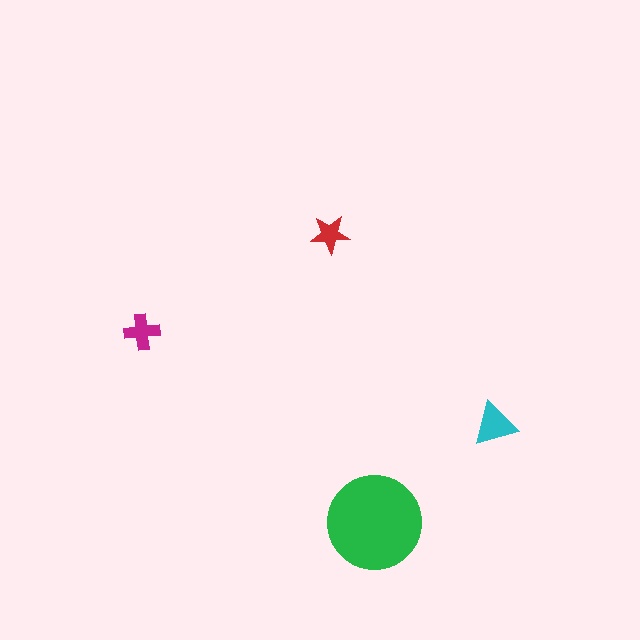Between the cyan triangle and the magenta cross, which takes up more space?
The cyan triangle.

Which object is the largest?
The green circle.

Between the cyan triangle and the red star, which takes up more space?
The cyan triangle.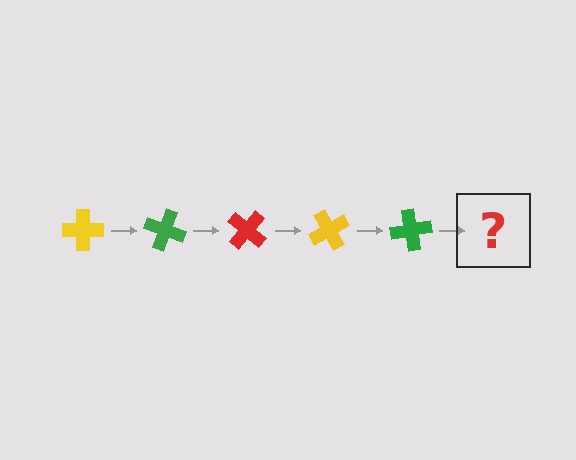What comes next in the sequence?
The next element should be a red cross, rotated 100 degrees from the start.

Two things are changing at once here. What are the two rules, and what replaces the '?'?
The two rules are that it rotates 20 degrees each step and the color cycles through yellow, green, and red. The '?' should be a red cross, rotated 100 degrees from the start.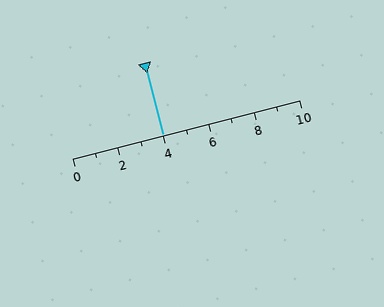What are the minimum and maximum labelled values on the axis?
The axis runs from 0 to 10.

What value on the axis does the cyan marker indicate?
The marker indicates approximately 4.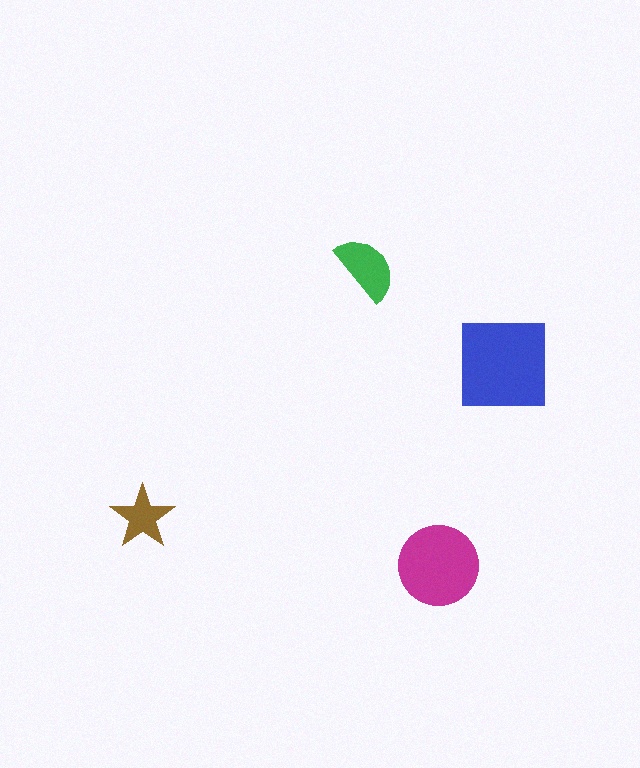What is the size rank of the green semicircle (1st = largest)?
3rd.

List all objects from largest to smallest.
The blue square, the magenta circle, the green semicircle, the brown star.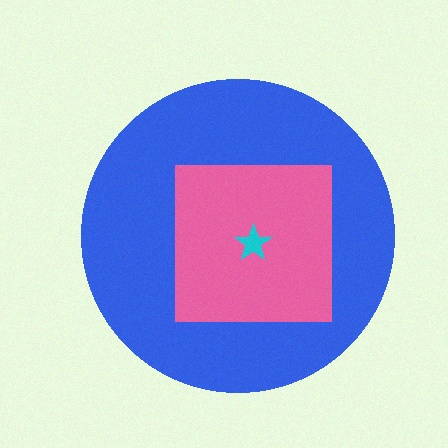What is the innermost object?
The cyan star.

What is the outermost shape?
The blue circle.